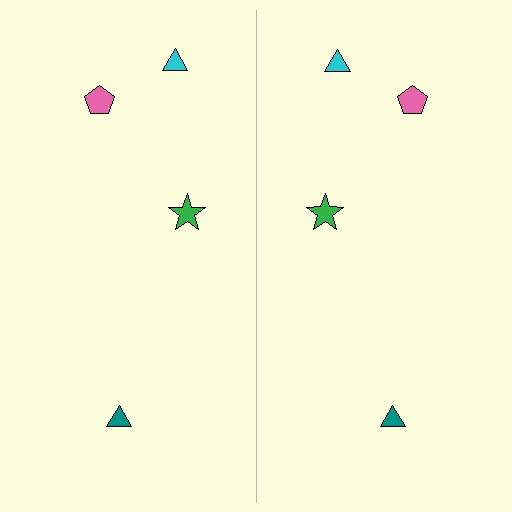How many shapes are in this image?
There are 8 shapes in this image.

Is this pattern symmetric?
Yes, this pattern has bilateral (reflection) symmetry.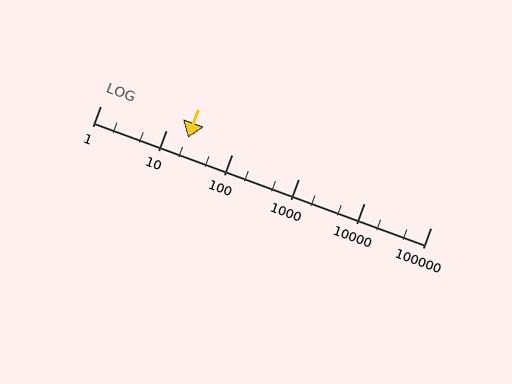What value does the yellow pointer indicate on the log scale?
The pointer indicates approximately 21.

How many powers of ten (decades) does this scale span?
The scale spans 5 decades, from 1 to 100000.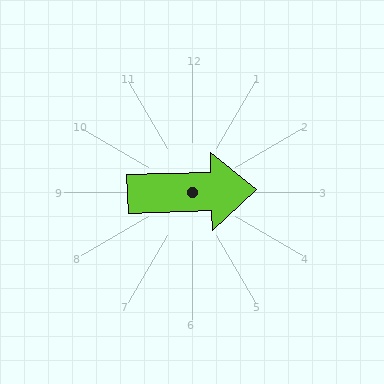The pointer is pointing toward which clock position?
Roughly 3 o'clock.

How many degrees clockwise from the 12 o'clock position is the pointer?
Approximately 88 degrees.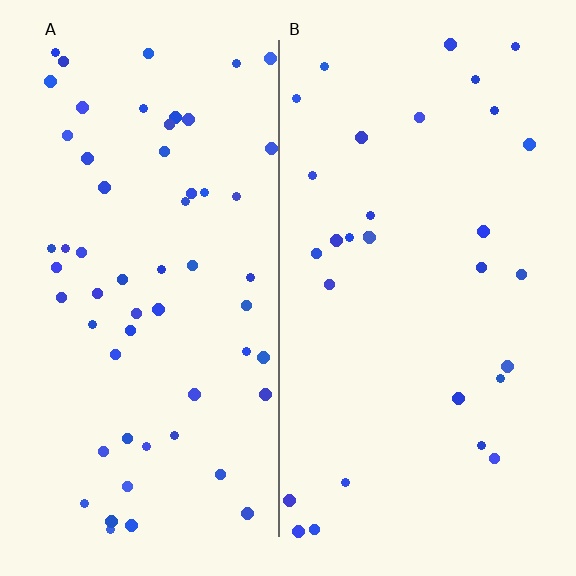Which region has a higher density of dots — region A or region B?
A (the left).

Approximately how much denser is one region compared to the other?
Approximately 1.9× — region A over region B.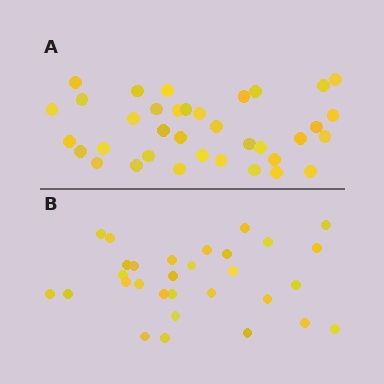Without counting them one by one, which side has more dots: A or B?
Region A (the top region) has more dots.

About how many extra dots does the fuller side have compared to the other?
Region A has about 6 more dots than region B.